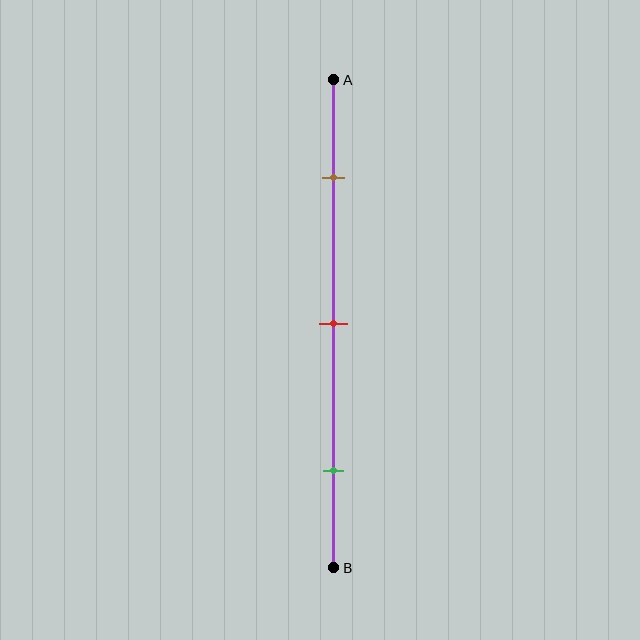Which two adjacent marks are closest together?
The brown and red marks are the closest adjacent pair.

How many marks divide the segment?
There are 3 marks dividing the segment.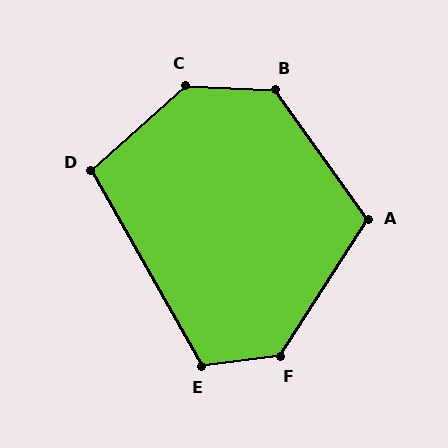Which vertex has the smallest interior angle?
D, at approximately 102 degrees.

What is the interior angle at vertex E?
Approximately 113 degrees (obtuse).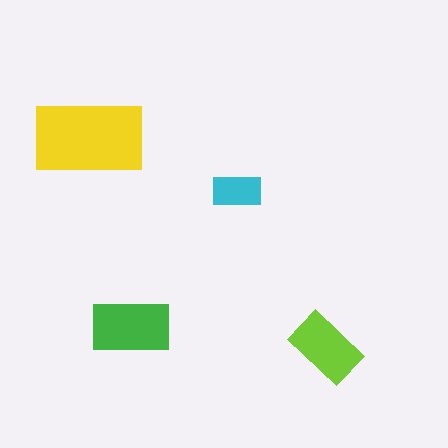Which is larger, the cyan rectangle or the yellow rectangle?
The yellow one.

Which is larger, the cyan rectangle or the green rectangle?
The green one.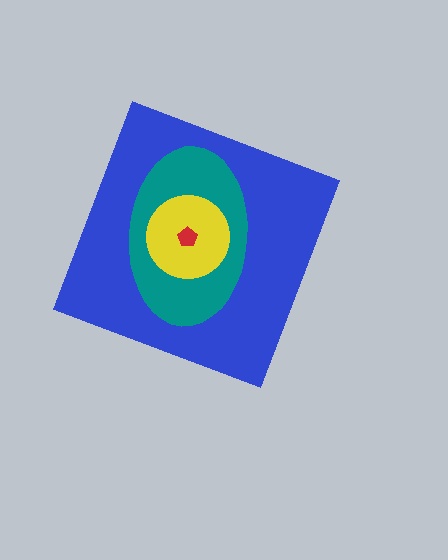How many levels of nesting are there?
4.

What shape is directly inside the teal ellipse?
The yellow circle.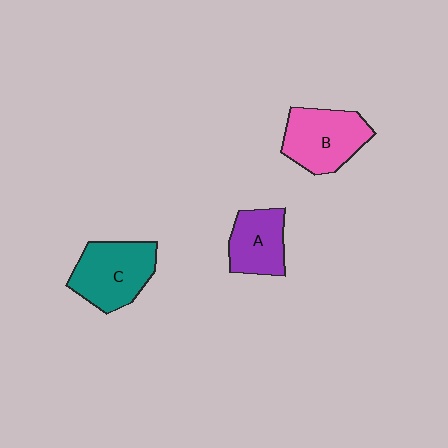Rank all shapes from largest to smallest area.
From largest to smallest: C (teal), B (pink), A (purple).